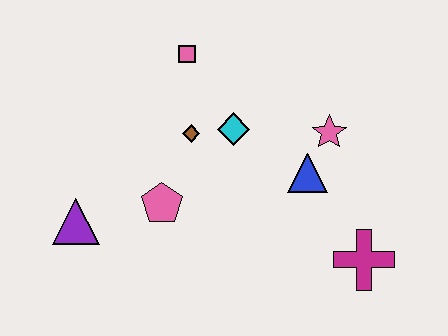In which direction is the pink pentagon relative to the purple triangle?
The pink pentagon is to the right of the purple triangle.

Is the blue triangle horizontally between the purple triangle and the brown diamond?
No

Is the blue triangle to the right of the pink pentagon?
Yes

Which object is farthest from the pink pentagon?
The magenta cross is farthest from the pink pentagon.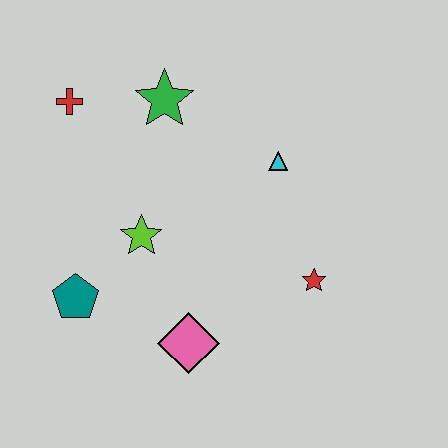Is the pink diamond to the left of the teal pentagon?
No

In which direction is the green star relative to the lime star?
The green star is above the lime star.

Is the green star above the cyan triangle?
Yes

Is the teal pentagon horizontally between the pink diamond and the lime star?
No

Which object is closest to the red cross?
The green star is closest to the red cross.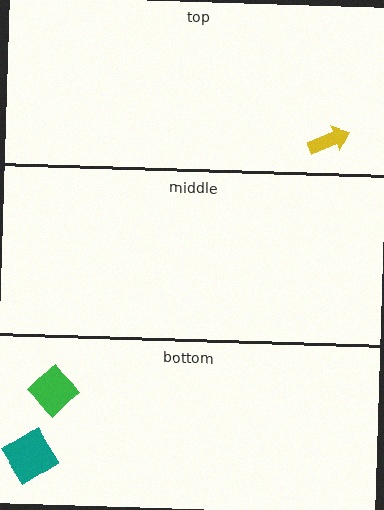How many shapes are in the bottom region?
2.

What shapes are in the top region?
The yellow arrow.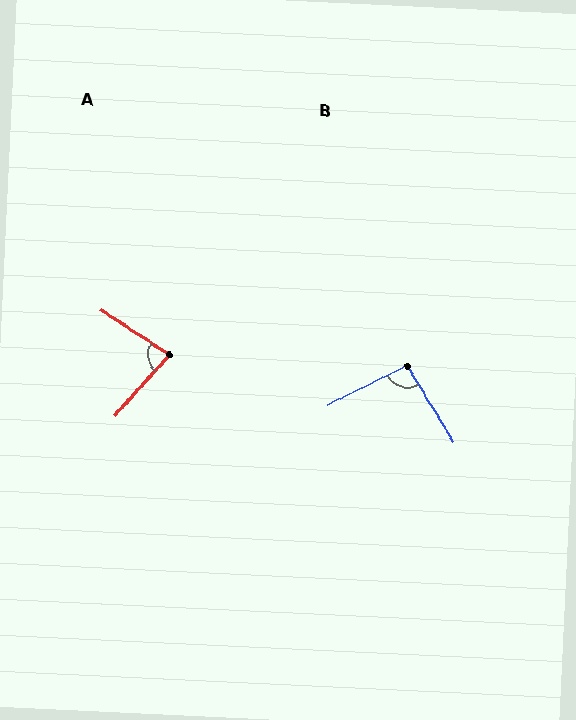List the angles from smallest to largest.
A (82°), B (95°).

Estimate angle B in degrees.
Approximately 95 degrees.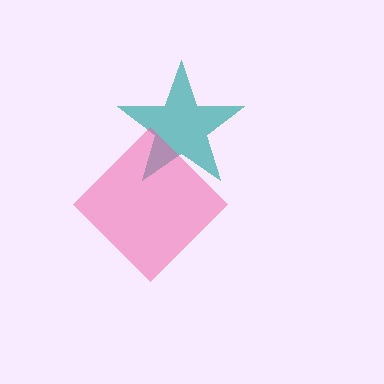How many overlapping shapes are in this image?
There are 2 overlapping shapes in the image.